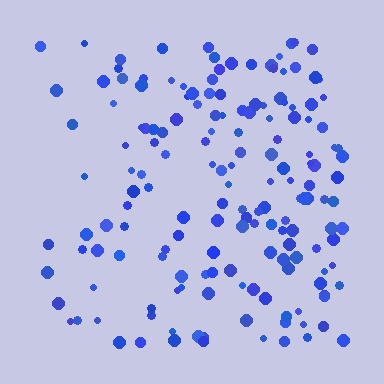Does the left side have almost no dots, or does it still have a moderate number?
Still a moderate number, just noticeably fewer than the right.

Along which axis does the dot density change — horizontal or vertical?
Horizontal.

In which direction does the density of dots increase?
From left to right, with the right side densest.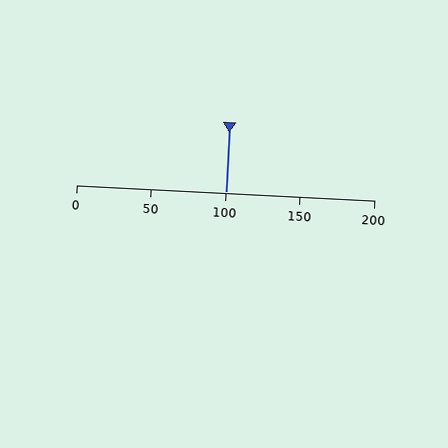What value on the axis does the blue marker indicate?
The marker indicates approximately 100.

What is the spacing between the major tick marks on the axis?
The major ticks are spaced 50 apart.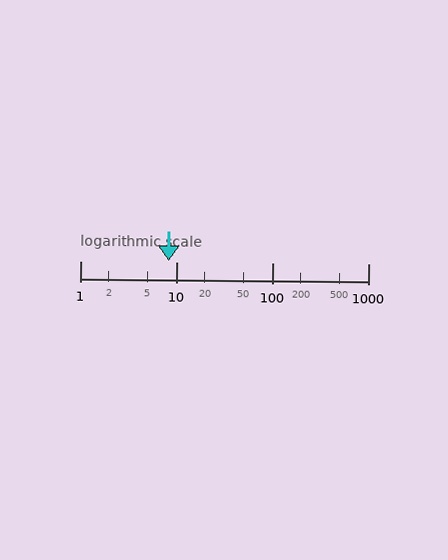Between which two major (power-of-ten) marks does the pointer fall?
The pointer is between 1 and 10.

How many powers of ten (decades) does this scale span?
The scale spans 3 decades, from 1 to 1000.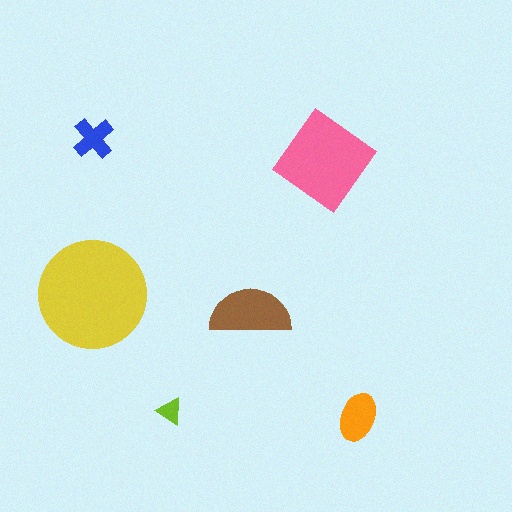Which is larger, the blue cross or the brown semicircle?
The brown semicircle.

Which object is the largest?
The yellow circle.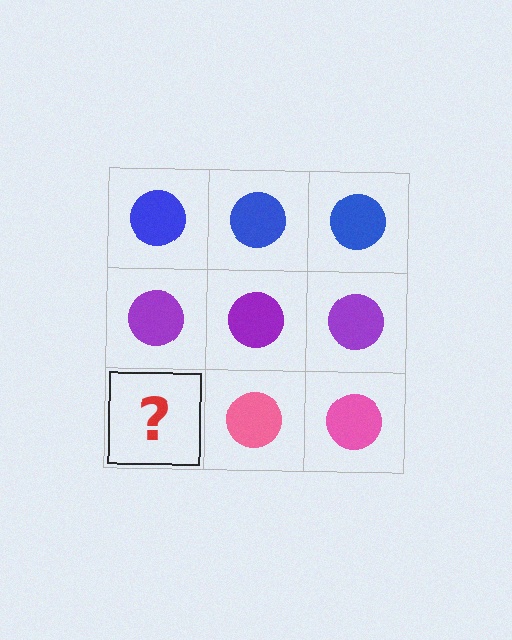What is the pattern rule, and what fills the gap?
The rule is that each row has a consistent color. The gap should be filled with a pink circle.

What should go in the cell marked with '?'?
The missing cell should contain a pink circle.